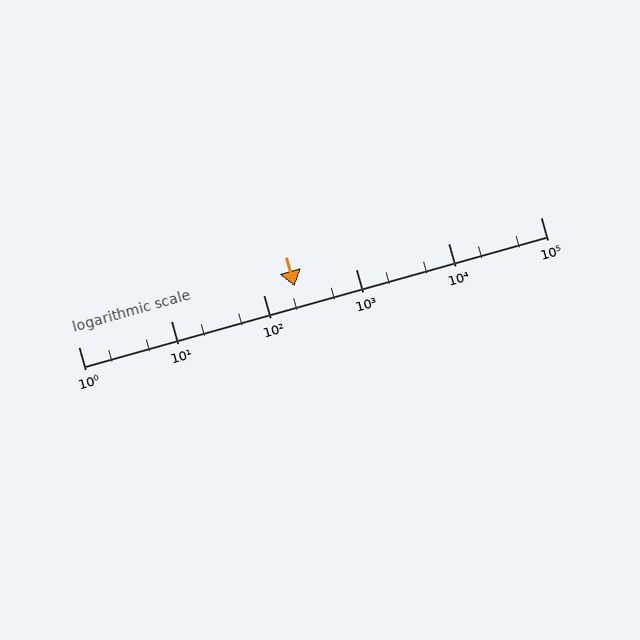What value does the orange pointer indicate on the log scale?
The pointer indicates approximately 220.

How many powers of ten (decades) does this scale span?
The scale spans 5 decades, from 1 to 100000.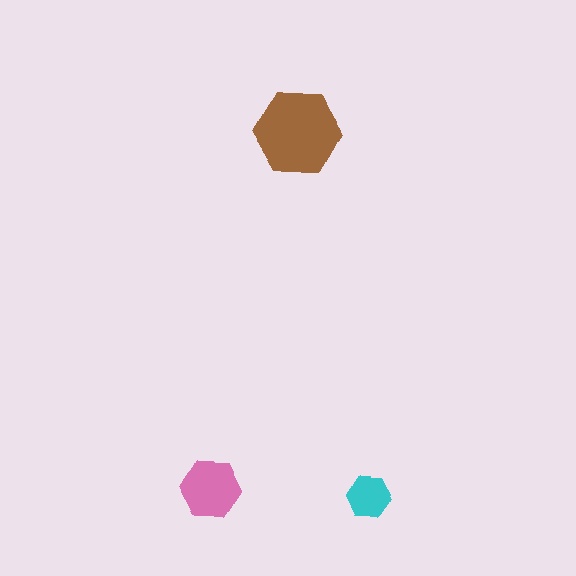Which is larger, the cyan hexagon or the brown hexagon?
The brown one.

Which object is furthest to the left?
The pink hexagon is leftmost.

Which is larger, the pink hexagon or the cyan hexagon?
The pink one.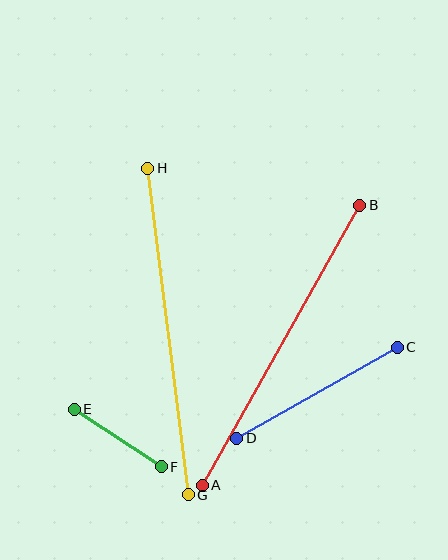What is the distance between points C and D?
The distance is approximately 184 pixels.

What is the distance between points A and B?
The distance is approximately 321 pixels.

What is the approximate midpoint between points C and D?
The midpoint is at approximately (317, 393) pixels.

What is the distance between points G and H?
The distance is approximately 329 pixels.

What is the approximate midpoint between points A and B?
The midpoint is at approximately (281, 345) pixels.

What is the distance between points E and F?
The distance is approximately 104 pixels.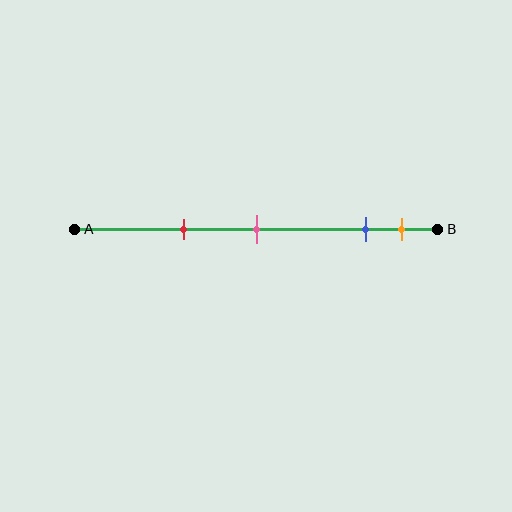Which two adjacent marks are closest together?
The blue and orange marks are the closest adjacent pair.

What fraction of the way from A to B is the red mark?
The red mark is approximately 30% (0.3) of the way from A to B.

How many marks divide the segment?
There are 4 marks dividing the segment.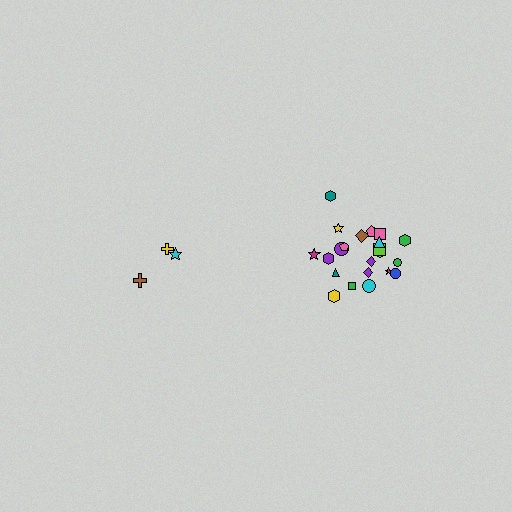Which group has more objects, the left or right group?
The right group.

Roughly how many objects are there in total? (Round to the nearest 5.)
Roughly 25 objects in total.